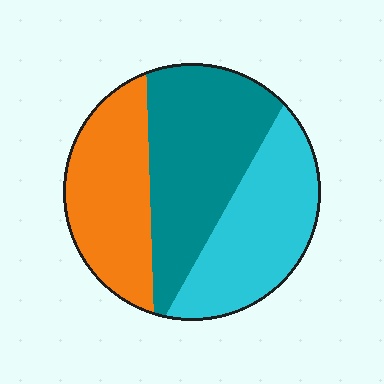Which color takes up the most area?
Teal, at roughly 40%.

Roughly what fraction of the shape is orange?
Orange covers about 30% of the shape.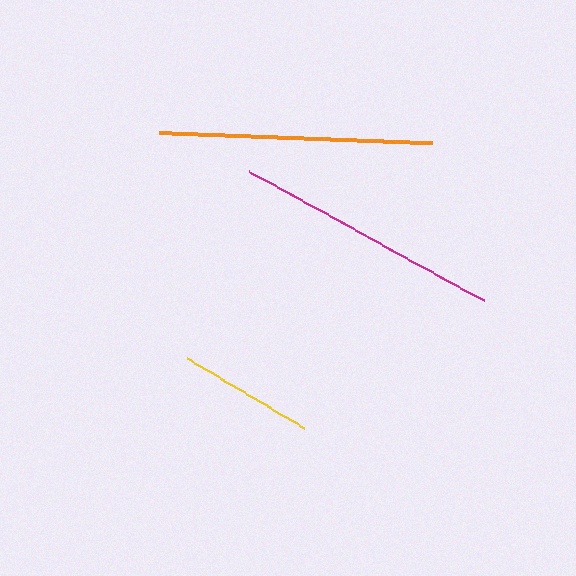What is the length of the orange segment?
The orange segment is approximately 273 pixels long.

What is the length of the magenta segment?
The magenta segment is approximately 267 pixels long.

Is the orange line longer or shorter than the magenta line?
The orange line is longer than the magenta line.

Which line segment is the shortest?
The yellow line is the shortest at approximately 136 pixels.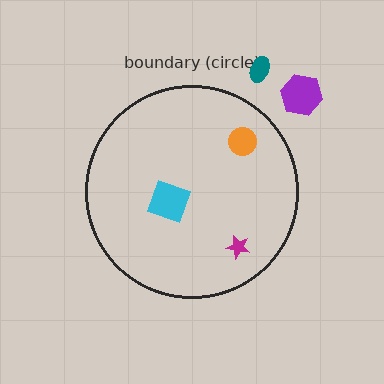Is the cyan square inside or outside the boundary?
Inside.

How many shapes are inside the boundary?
3 inside, 2 outside.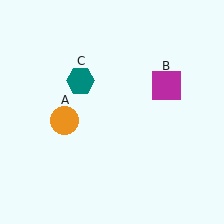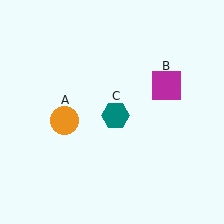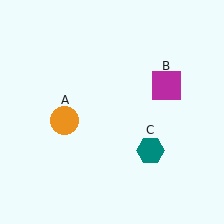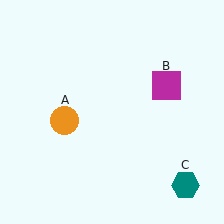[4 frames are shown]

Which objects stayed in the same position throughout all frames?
Orange circle (object A) and magenta square (object B) remained stationary.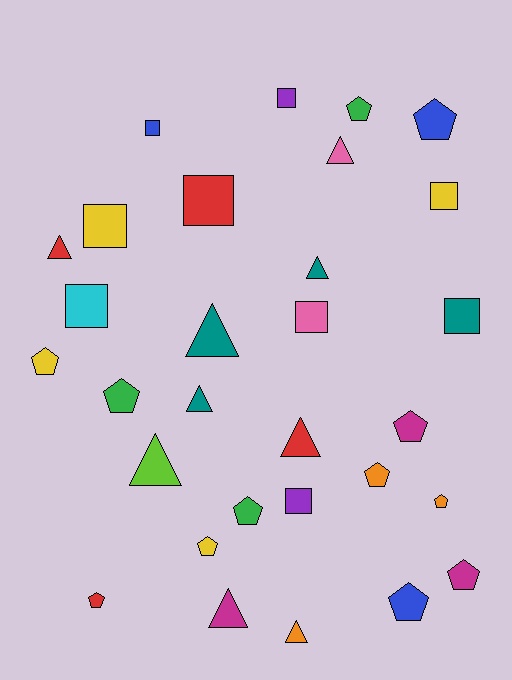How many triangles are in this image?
There are 9 triangles.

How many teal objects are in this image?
There are 4 teal objects.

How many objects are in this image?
There are 30 objects.